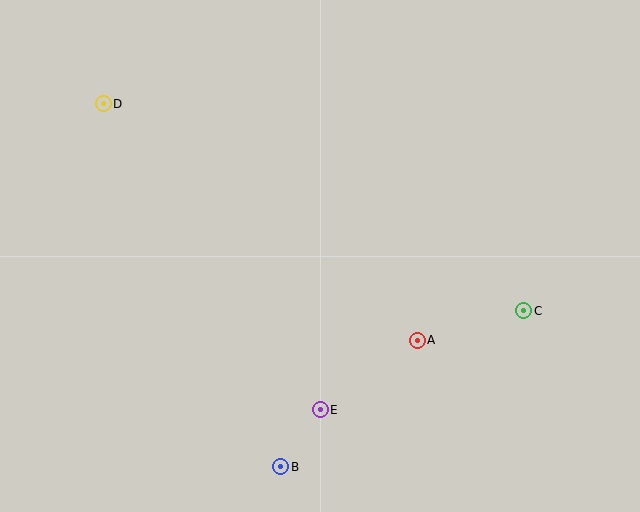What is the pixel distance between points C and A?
The distance between C and A is 111 pixels.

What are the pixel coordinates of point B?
Point B is at (281, 467).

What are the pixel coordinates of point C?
Point C is at (524, 311).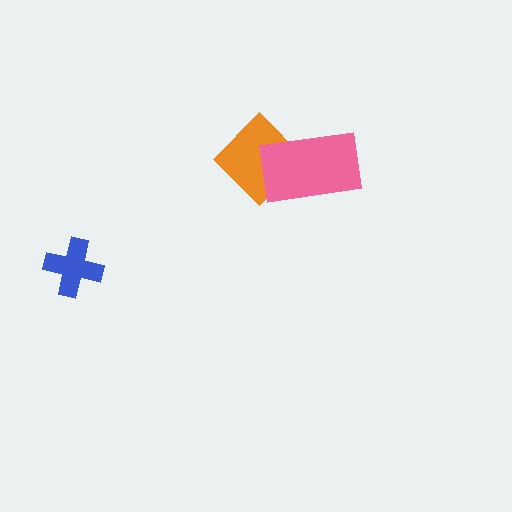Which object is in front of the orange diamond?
The pink rectangle is in front of the orange diamond.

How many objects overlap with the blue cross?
0 objects overlap with the blue cross.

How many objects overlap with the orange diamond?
1 object overlaps with the orange diamond.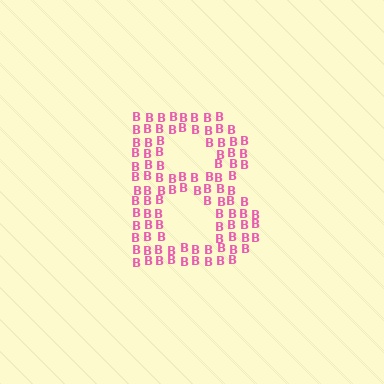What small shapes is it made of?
It is made of small letter B's.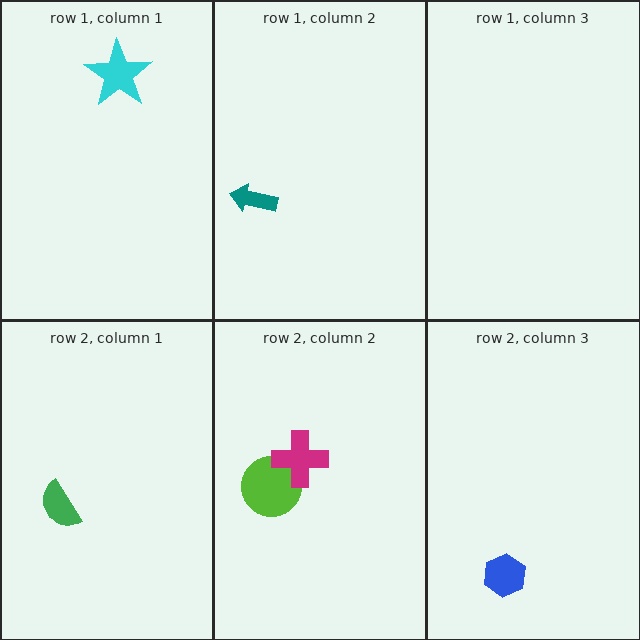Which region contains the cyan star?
The row 1, column 1 region.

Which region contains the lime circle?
The row 2, column 2 region.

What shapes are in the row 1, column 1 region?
The cyan star.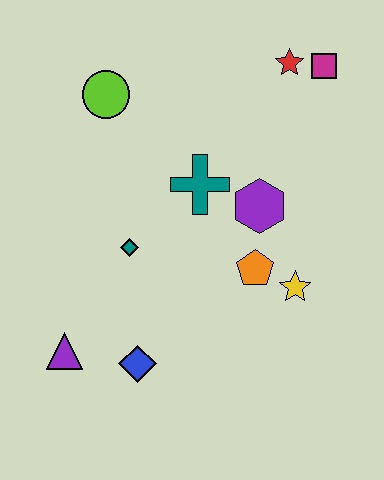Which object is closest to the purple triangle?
The blue diamond is closest to the purple triangle.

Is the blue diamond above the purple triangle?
No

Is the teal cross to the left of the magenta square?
Yes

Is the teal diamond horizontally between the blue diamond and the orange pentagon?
No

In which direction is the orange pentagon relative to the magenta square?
The orange pentagon is below the magenta square.